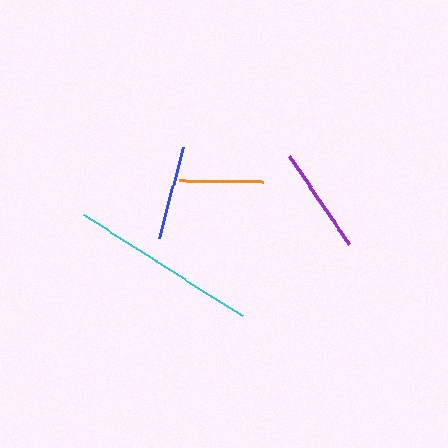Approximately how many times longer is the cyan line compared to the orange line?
The cyan line is approximately 2.2 times the length of the orange line.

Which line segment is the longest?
The cyan line is the longest at approximately 188 pixels.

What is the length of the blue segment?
The blue segment is approximately 94 pixels long.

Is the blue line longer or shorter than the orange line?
The blue line is longer than the orange line.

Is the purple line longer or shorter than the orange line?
The purple line is longer than the orange line.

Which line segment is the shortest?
The orange line is the shortest at approximately 84 pixels.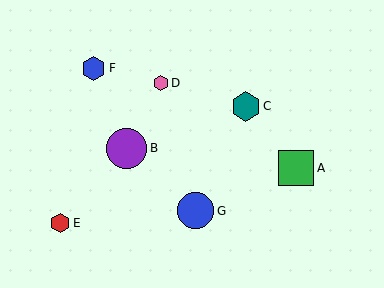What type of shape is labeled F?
Shape F is a blue hexagon.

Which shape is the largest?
The purple circle (labeled B) is the largest.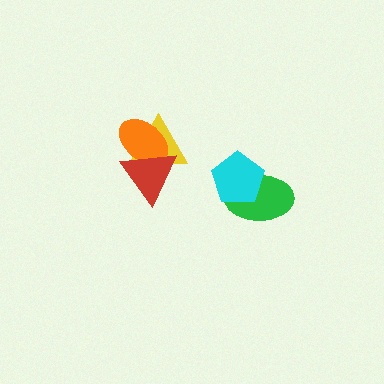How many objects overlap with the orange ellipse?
2 objects overlap with the orange ellipse.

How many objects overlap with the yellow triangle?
2 objects overlap with the yellow triangle.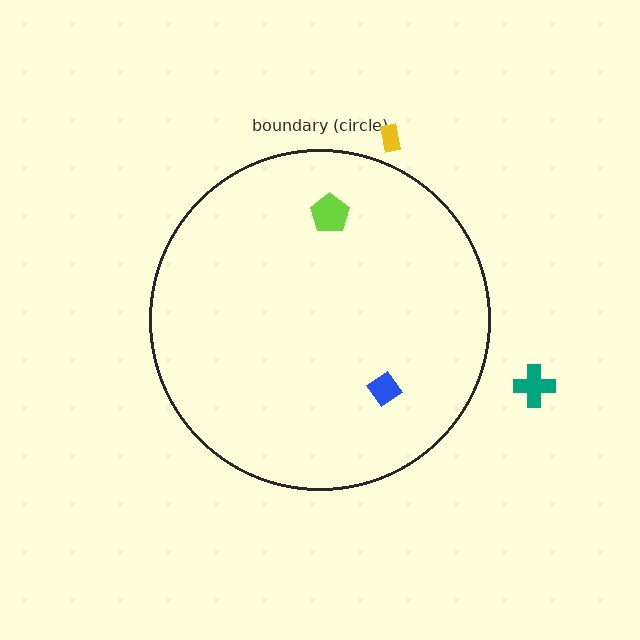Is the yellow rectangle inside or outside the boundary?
Outside.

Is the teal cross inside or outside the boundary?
Outside.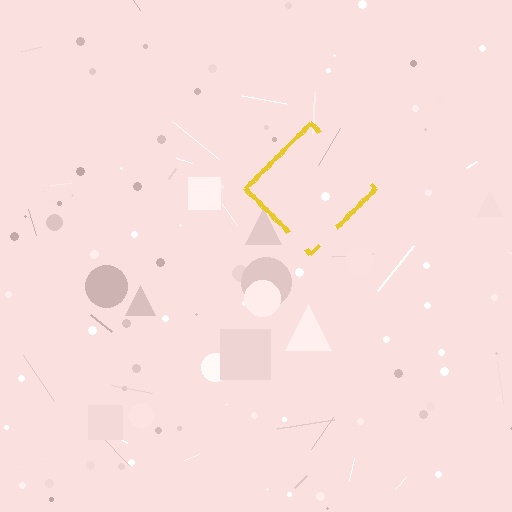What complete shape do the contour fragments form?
The contour fragments form a diamond.